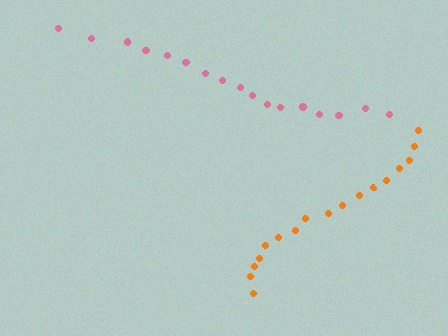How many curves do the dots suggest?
There are 2 distinct paths.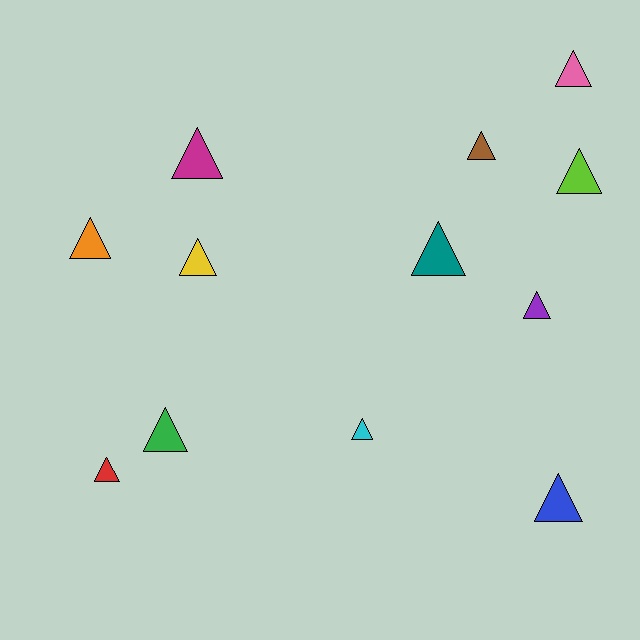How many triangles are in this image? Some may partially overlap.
There are 12 triangles.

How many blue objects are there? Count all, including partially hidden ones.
There is 1 blue object.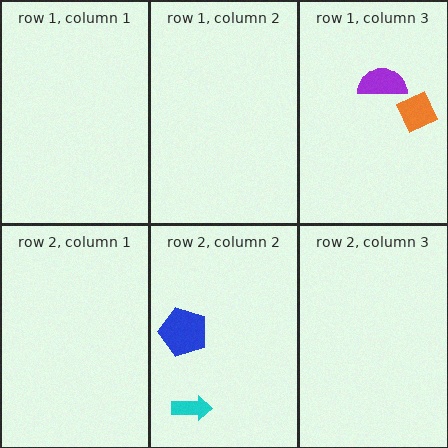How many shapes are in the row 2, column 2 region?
2.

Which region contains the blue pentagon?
The row 2, column 2 region.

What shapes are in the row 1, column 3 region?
The orange diamond, the purple semicircle.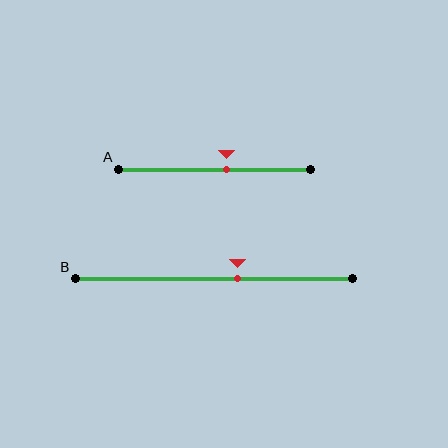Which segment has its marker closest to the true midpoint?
Segment A has its marker closest to the true midpoint.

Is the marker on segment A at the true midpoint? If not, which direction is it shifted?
No, the marker on segment A is shifted to the right by about 6% of the segment length.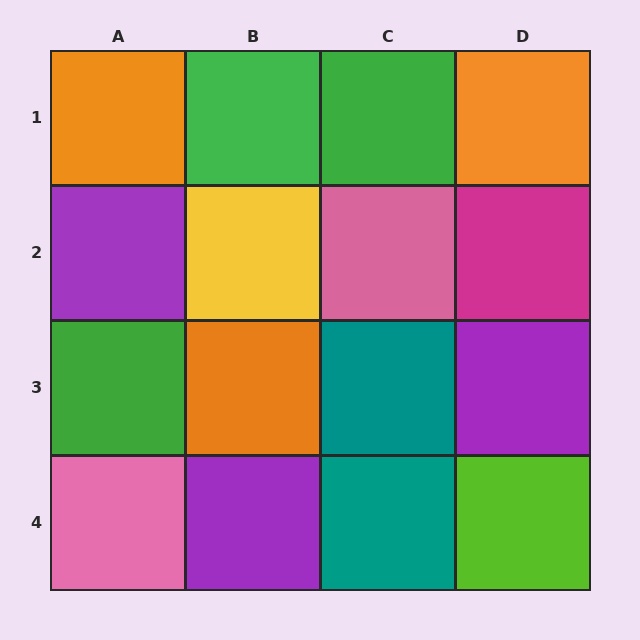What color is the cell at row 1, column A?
Orange.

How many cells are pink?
2 cells are pink.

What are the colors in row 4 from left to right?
Pink, purple, teal, lime.